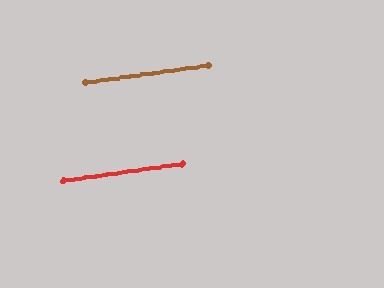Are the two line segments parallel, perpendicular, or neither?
Parallel — their directions differ by only 0.0°.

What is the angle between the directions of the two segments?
Approximately 0 degrees.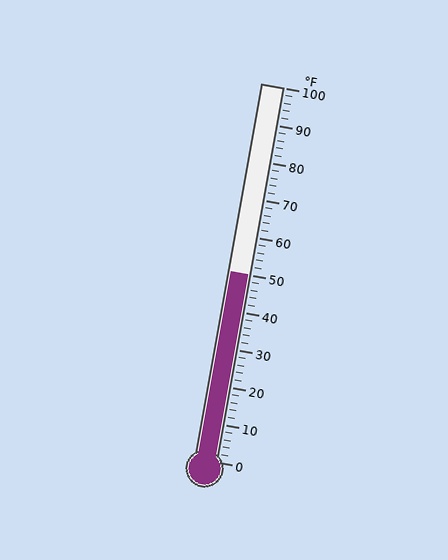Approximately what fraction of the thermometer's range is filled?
The thermometer is filled to approximately 50% of its range.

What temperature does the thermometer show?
The thermometer shows approximately 50°F.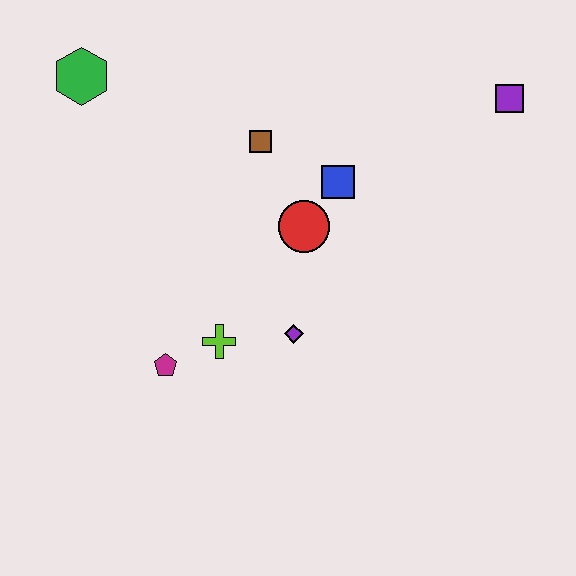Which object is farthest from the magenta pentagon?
The purple square is farthest from the magenta pentagon.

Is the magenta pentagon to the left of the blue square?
Yes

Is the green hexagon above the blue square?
Yes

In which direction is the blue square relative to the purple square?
The blue square is to the left of the purple square.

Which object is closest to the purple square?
The blue square is closest to the purple square.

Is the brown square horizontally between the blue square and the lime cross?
Yes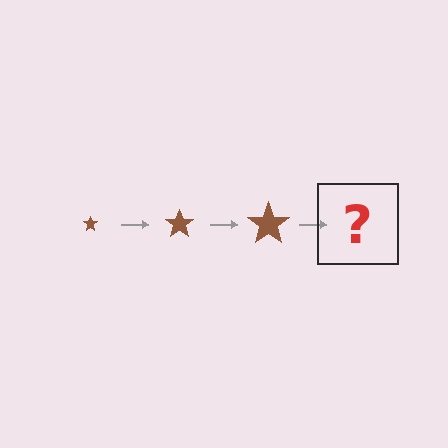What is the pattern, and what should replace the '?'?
The pattern is that the star gets progressively larger each step. The '?' should be a brown star, larger than the previous one.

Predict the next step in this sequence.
The next step is a brown star, larger than the previous one.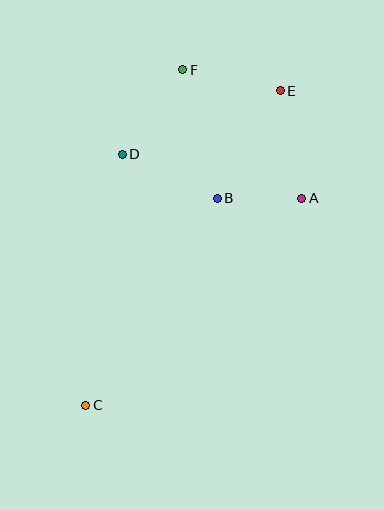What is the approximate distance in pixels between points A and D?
The distance between A and D is approximately 185 pixels.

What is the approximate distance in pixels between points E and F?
The distance between E and F is approximately 100 pixels.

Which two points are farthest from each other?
Points C and E are farthest from each other.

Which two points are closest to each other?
Points A and B are closest to each other.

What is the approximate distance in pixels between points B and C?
The distance between B and C is approximately 245 pixels.